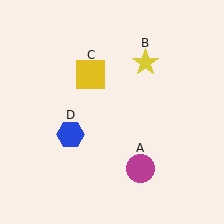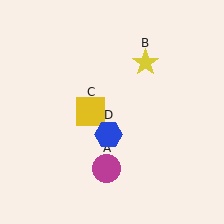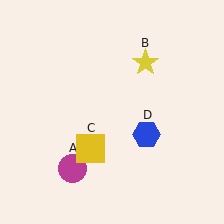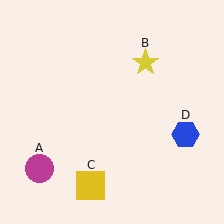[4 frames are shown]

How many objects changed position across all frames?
3 objects changed position: magenta circle (object A), yellow square (object C), blue hexagon (object D).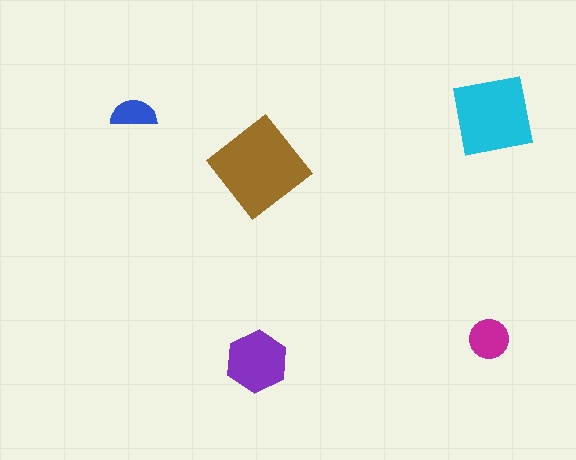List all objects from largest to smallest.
The brown diamond, the cyan square, the purple hexagon, the magenta circle, the blue semicircle.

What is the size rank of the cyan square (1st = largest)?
2nd.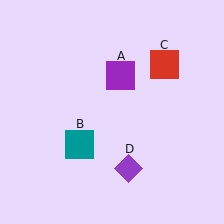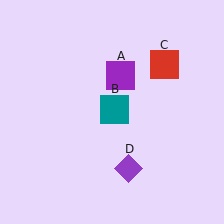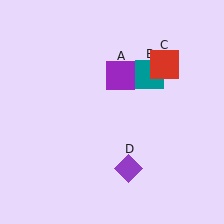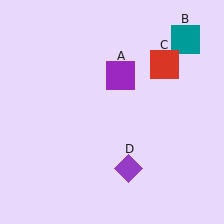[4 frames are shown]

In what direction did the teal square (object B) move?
The teal square (object B) moved up and to the right.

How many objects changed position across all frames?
1 object changed position: teal square (object B).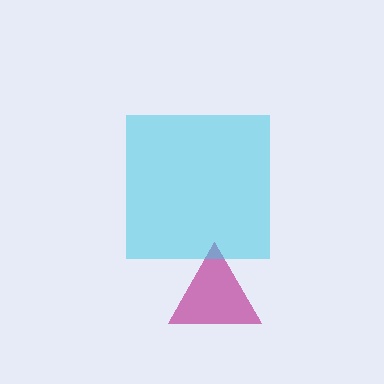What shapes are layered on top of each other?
The layered shapes are: a magenta triangle, a cyan square.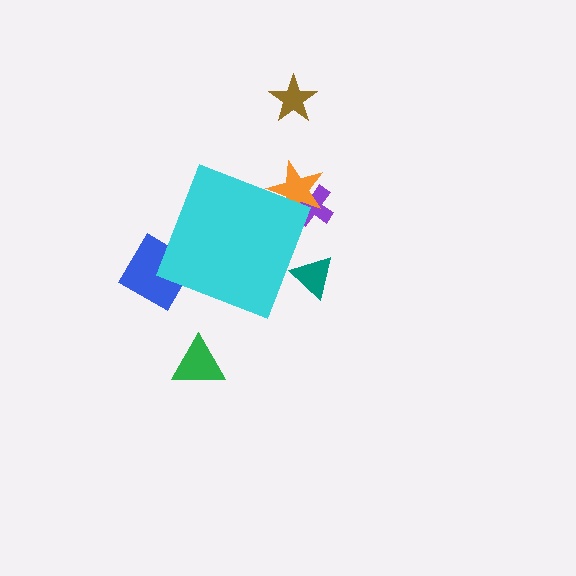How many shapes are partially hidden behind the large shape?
4 shapes are partially hidden.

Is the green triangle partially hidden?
No, the green triangle is fully visible.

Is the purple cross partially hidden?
Yes, the purple cross is partially hidden behind the cyan diamond.